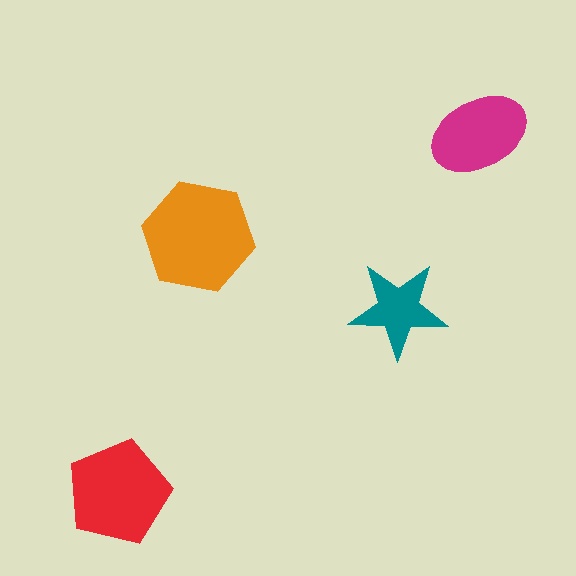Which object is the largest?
The orange hexagon.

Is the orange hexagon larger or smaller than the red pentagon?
Larger.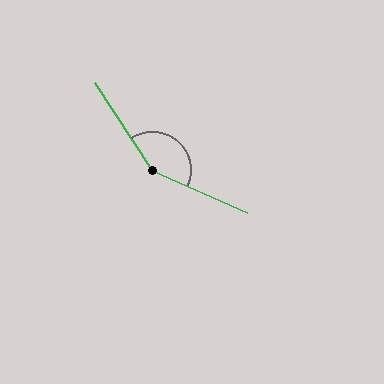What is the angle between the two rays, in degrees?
Approximately 147 degrees.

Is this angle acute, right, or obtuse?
It is obtuse.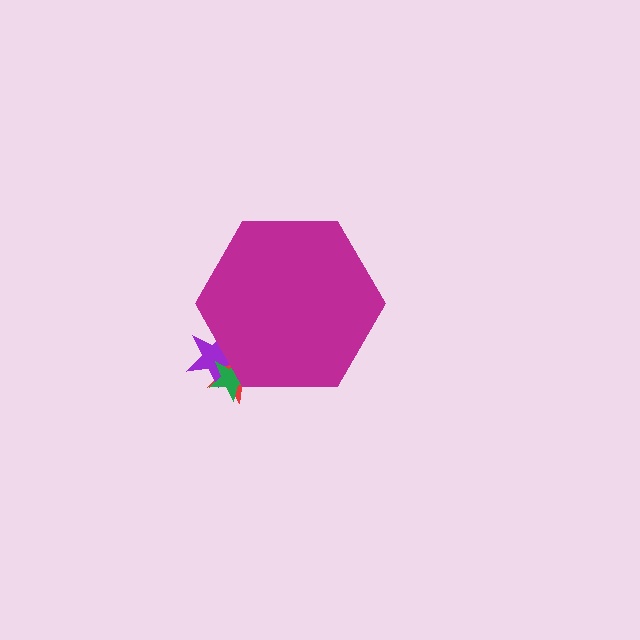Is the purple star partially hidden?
Yes, the purple star is partially hidden behind the magenta hexagon.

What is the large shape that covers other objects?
A magenta hexagon.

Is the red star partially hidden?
Yes, the red star is partially hidden behind the magenta hexagon.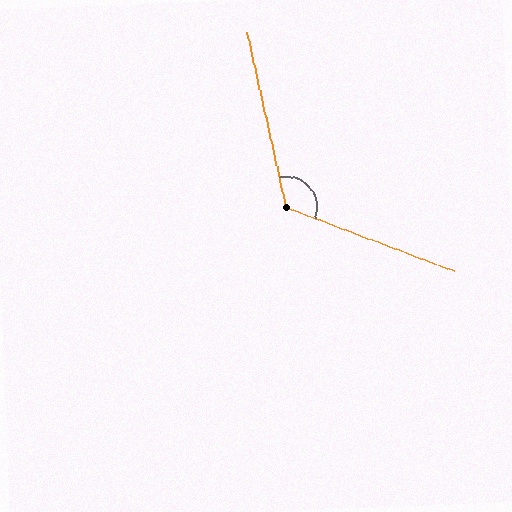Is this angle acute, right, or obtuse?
It is obtuse.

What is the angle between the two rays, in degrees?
Approximately 123 degrees.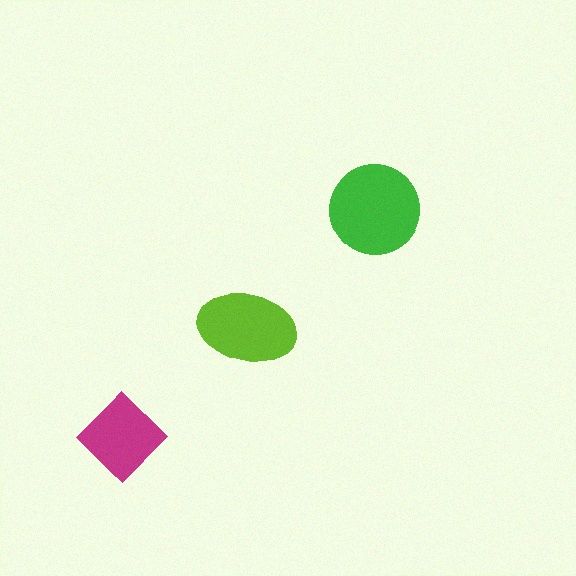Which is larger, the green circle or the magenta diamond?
The green circle.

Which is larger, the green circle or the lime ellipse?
The green circle.